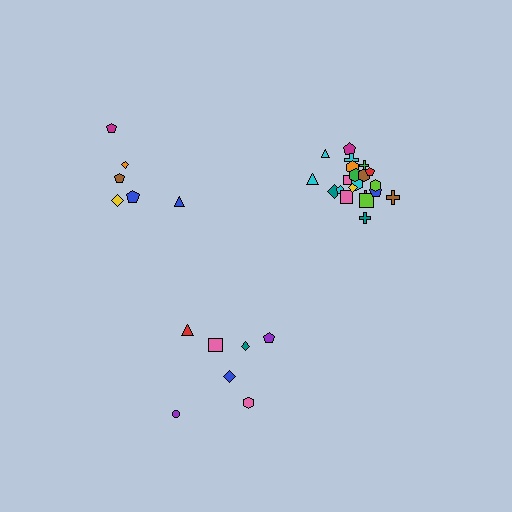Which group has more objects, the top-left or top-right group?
The top-right group.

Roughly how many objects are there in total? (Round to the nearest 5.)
Roughly 35 objects in total.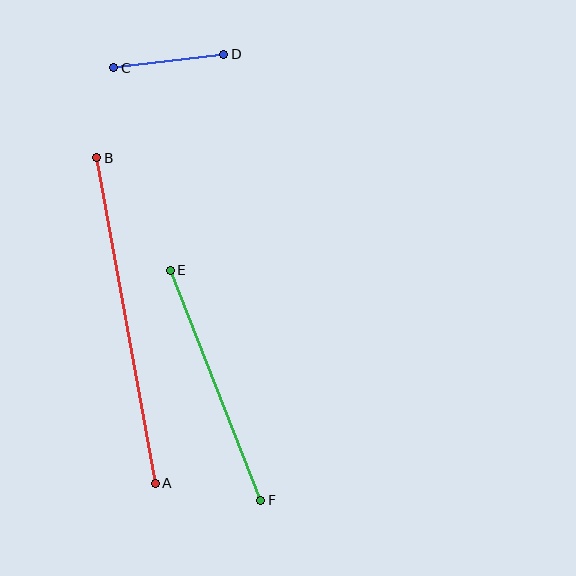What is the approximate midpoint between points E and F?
The midpoint is at approximately (216, 385) pixels.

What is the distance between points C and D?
The distance is approximately 111 pixels.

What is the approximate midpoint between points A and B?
The midpoint is at approximately (126, 321) pixels.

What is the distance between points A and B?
The distance is approximately 331 pixels.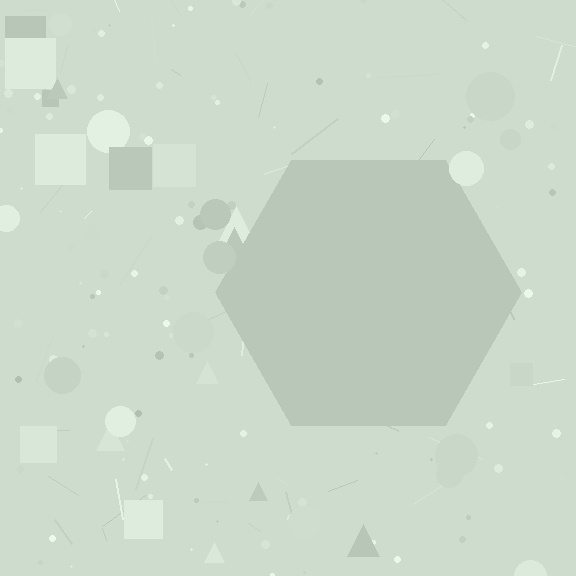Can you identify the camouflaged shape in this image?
The camouflaged shape is a hexagon.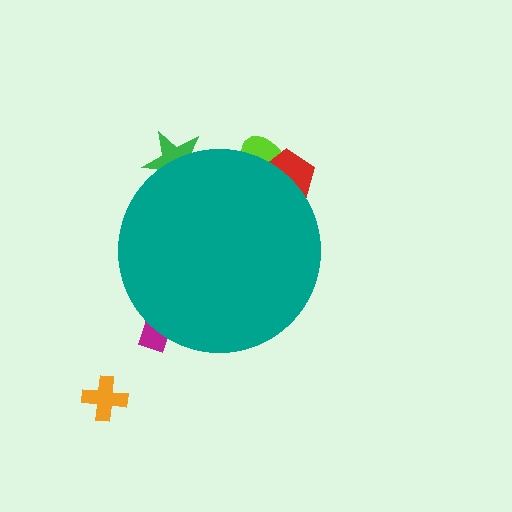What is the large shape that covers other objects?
A teal circle.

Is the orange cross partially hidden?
No, the orange cross is fully visible.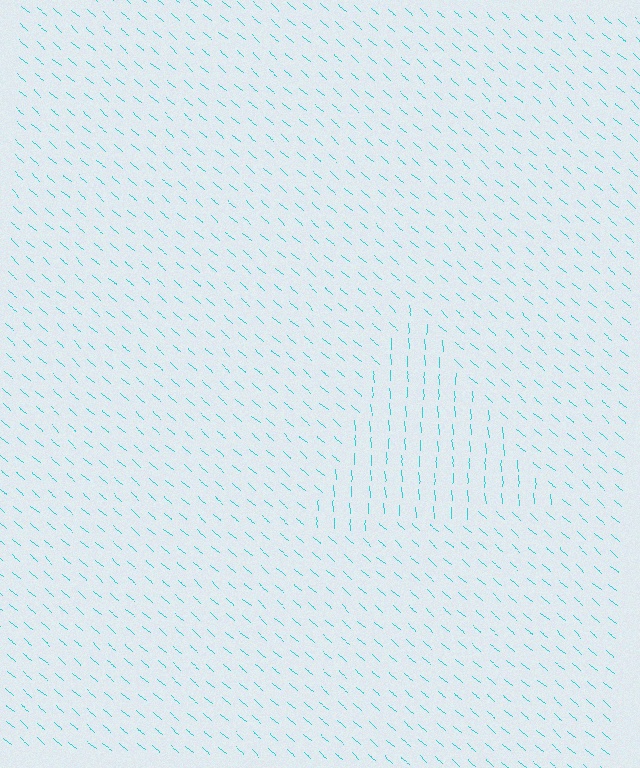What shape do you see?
I see a triangle.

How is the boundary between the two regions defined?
The boundary is defined purely by a change in line orientation (approximately 45 degrees difference). All lines are the same color and thickness.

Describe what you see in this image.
The image is filled with small cyan line segments. A triangle region in the image has lines oriented differently from the surrounding lines, creating a visible texture boundary.